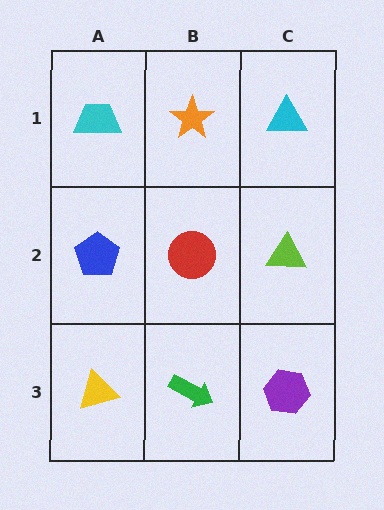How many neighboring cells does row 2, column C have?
3.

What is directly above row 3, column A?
A blue pentagon.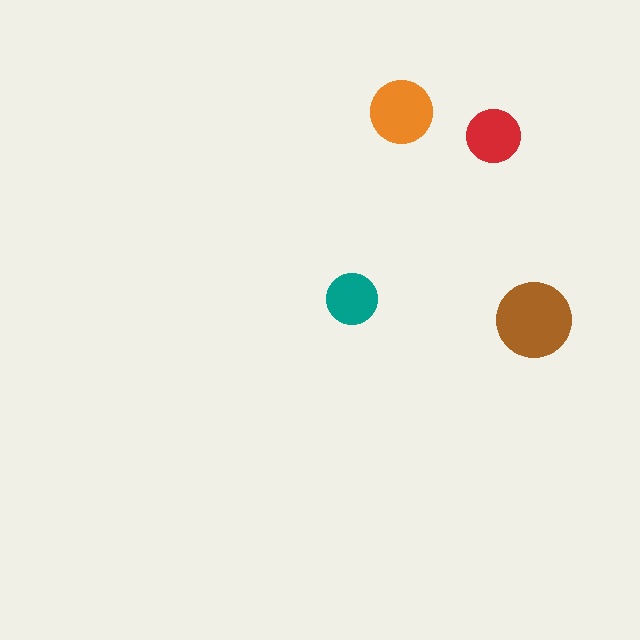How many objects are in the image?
There are 4 objects in the image.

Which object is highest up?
The orange circle is topmost.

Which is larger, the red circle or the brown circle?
The brown one.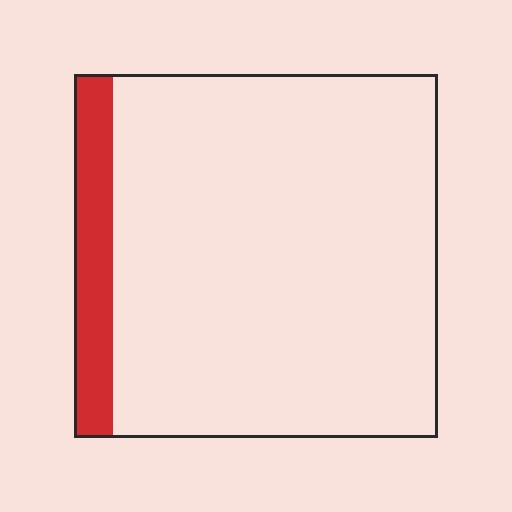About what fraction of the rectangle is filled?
About one tenth (1/10).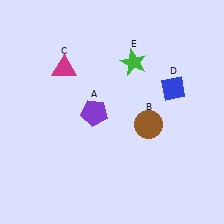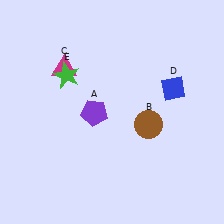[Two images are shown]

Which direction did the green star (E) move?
The green star (E) moved left.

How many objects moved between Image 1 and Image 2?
1 object moved between the two images.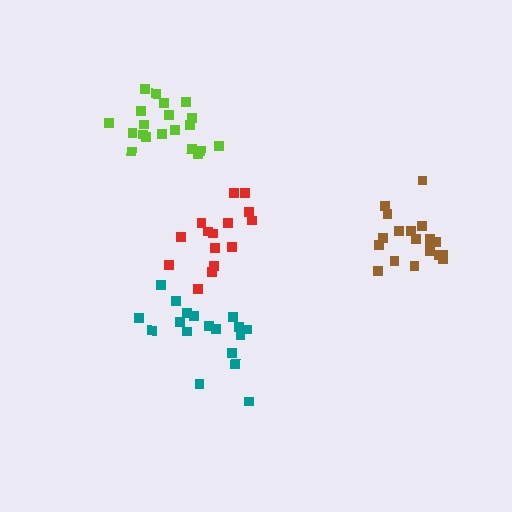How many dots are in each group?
Group 1: 18 dots, Group 2: 20 dots, Group 3: 15 dots, Group 4: 20 dots (73 total).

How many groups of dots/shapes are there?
There are 4 groups.